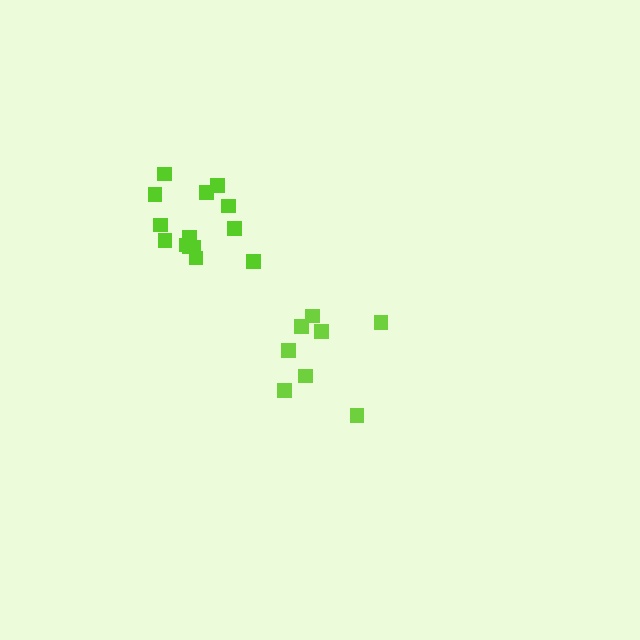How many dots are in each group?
Group 1: 8 dots, Group 2: 14 dots (22 total).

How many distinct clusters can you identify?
There are 2 distinct clusters.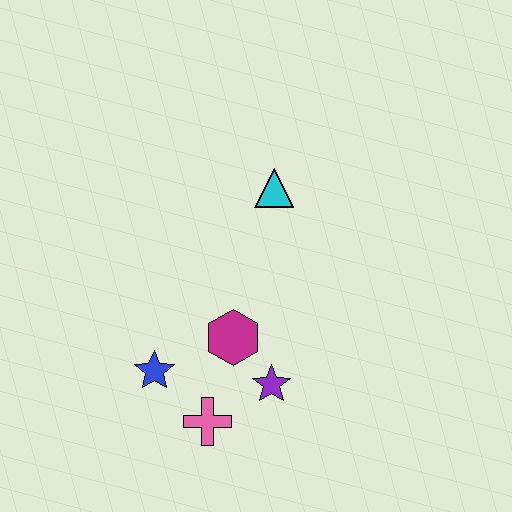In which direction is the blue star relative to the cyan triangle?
The blue star is below the cyan triangle.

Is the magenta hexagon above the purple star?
Yes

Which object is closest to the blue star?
The pink cross is closest to the blue star.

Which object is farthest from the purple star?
The cyan triangle is farthest from the purple star.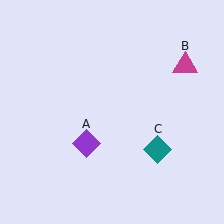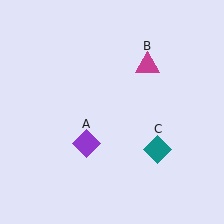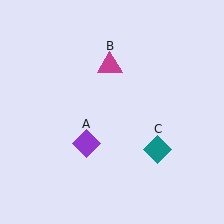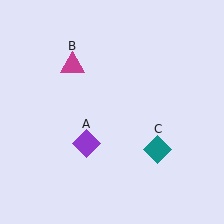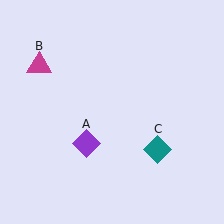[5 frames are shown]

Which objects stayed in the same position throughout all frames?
Purple diamond (object A) and teal diamond (object C) remained stationary.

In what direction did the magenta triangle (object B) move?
The magenta triangle (object B) moved left.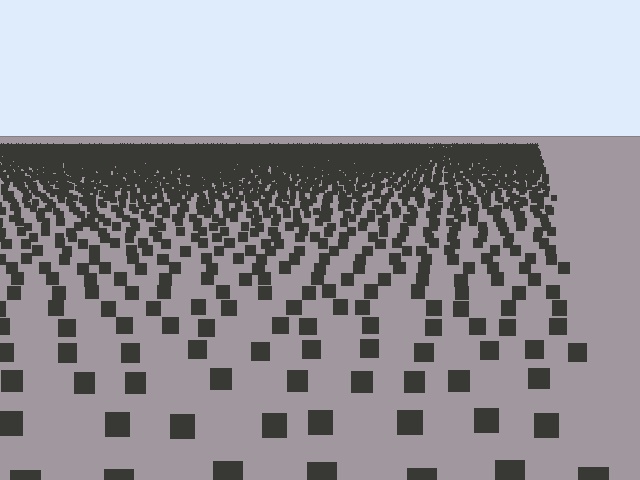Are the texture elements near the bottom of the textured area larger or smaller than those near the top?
Larger. Near the bottom, elements are closer to the viewer and appear at a bigger on-screen size.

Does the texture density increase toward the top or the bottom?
Density increases toward the top.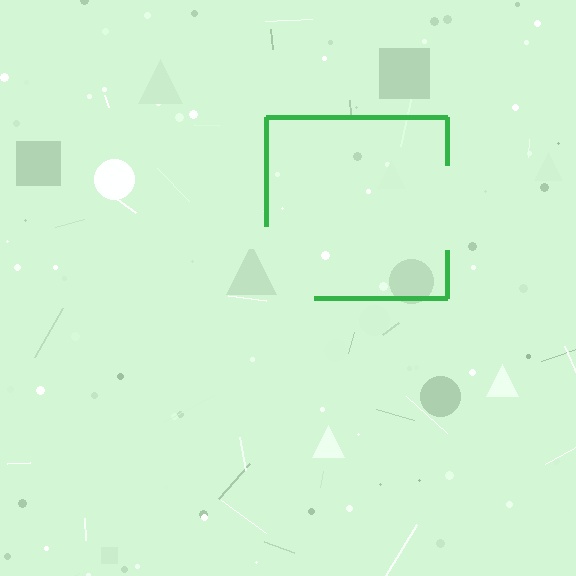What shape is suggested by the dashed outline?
The dashed outline suggests a square.